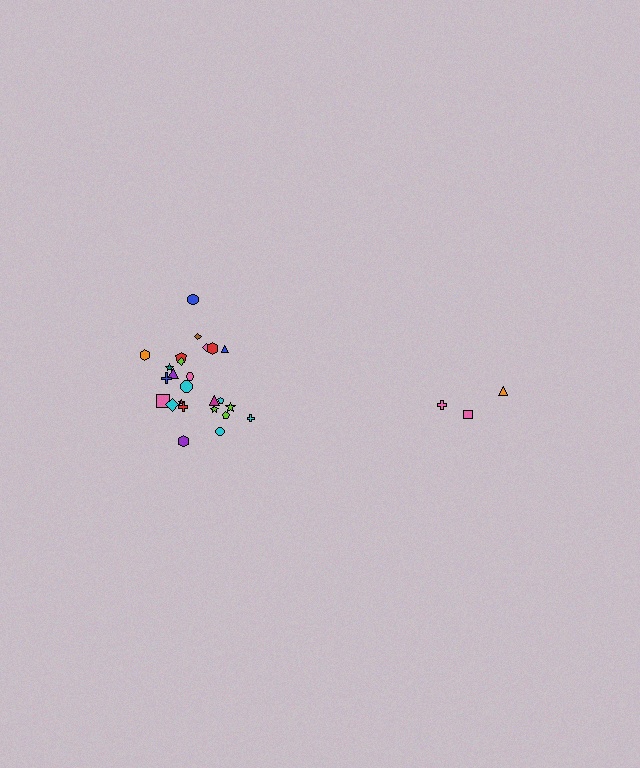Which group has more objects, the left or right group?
The left group.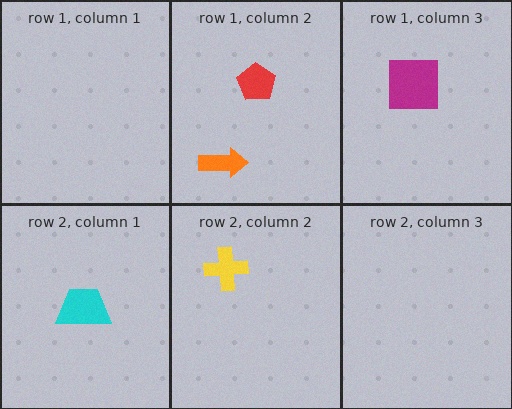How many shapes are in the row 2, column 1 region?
1.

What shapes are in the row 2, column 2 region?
The yellow cross.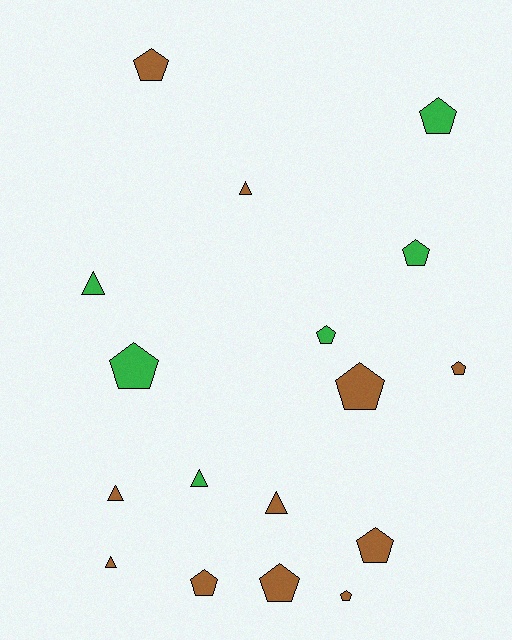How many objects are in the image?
There are 17 objects.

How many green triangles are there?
There are 2 green triangles.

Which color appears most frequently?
Brown, with 11 objects.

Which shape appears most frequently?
Pentagon, with 11 objects.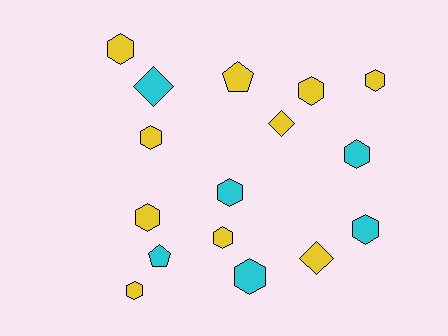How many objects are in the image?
There are 16 objects.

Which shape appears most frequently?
Hexagon, with 11 objects.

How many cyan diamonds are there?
There is 1 cyan diamond.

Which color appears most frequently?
Yellow, with 10 objects.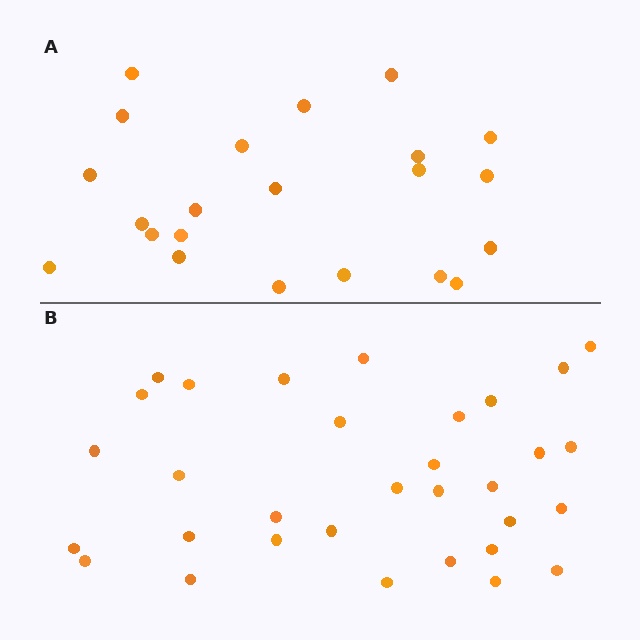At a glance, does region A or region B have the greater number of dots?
Region B (the bottom region) has more dots.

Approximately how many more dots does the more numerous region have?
Region B has roughly 10 or so more dots than region A.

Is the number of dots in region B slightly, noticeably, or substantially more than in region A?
Region B has substantially more. The ratio is roughly 1.5 to 1.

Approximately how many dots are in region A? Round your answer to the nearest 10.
About 20 dots. (The exact count is 22, which rounds to 20.)